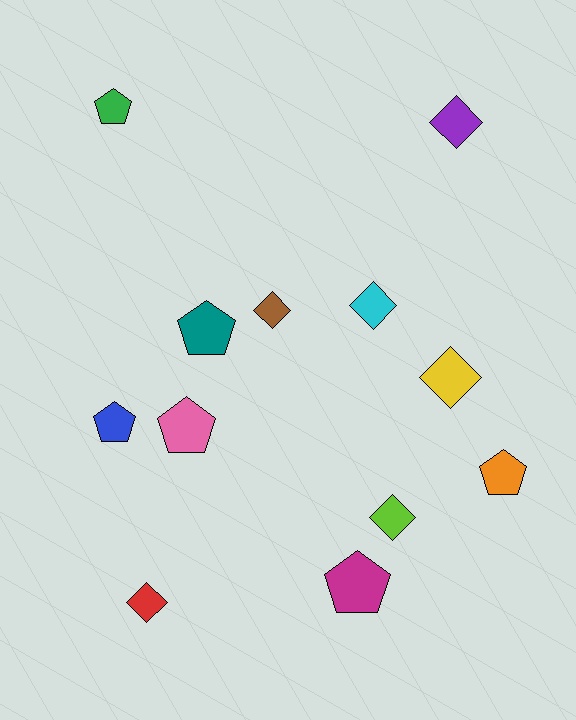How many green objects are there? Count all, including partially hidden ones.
There is 1 green object.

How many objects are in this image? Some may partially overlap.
There are 12 objects.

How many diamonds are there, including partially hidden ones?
There are 6 diamonds.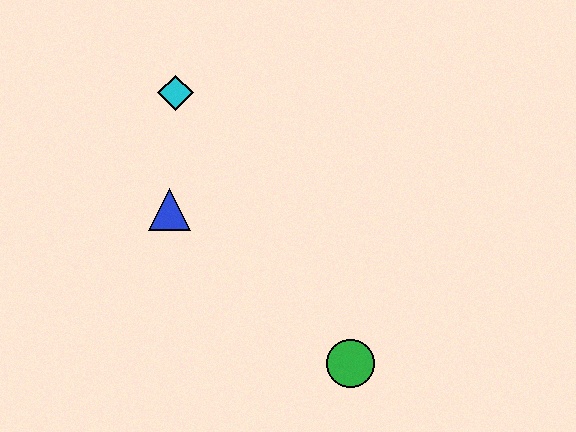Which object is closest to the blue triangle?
The cyan diamond is closest to the blue triangle.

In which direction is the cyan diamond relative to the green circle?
The cyan diamond is above the green circle.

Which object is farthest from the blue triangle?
The green circle is farthest from the blue triangle.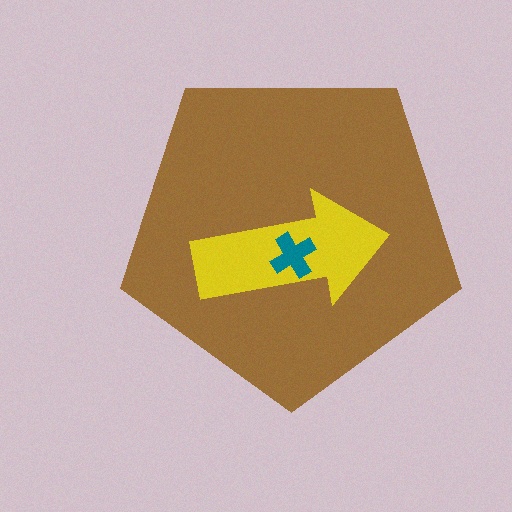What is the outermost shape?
The brown pentagon.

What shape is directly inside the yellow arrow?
The teal cross.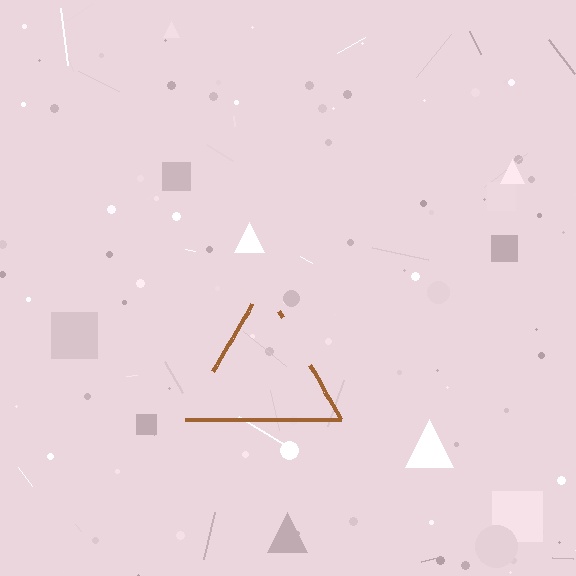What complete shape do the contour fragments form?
The contour fragments form a triangle.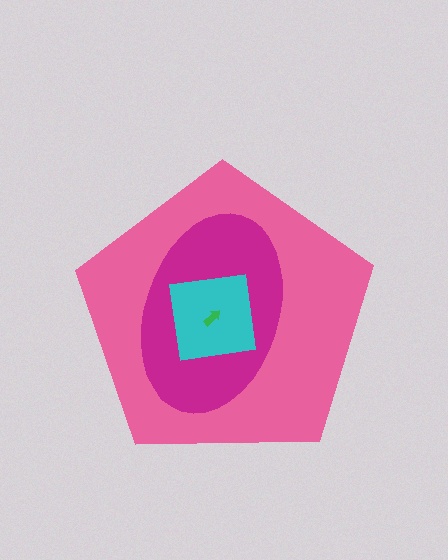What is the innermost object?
The green arrow.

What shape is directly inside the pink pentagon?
The magenta ellipse.